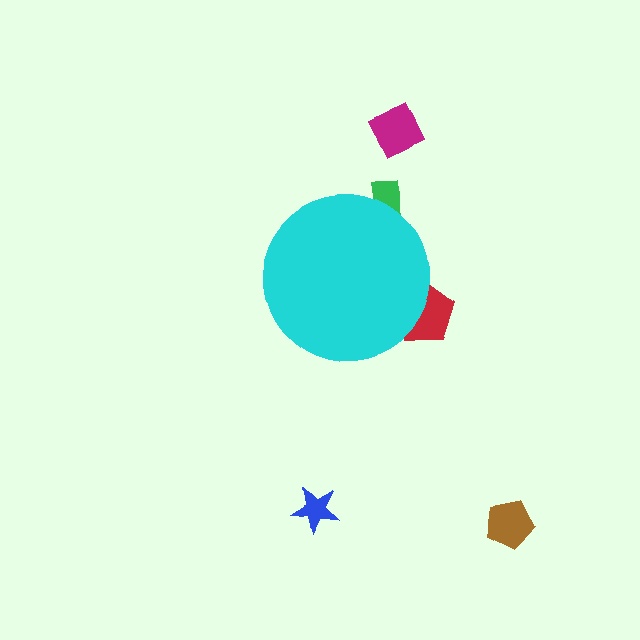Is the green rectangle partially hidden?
Yes, the green rectangle is partially hidden behind the cyan circle.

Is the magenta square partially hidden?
No, the magenta square is fully visible.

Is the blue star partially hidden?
No, the blue star is fully visible.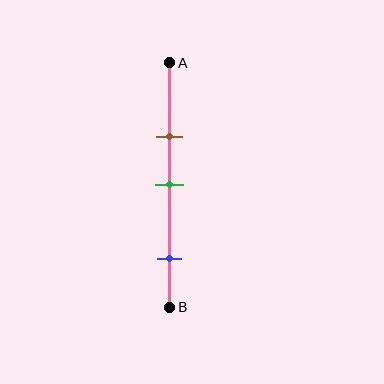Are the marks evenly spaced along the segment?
No, the marks are not evenly spaced.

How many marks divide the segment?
There are 3 marks dividing the segment.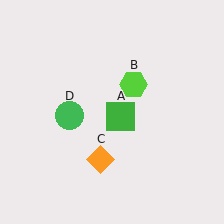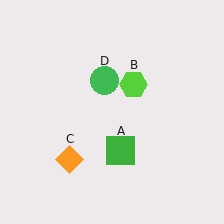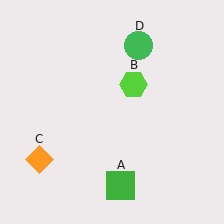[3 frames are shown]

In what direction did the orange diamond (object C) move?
The orange diamond (object C) moved left.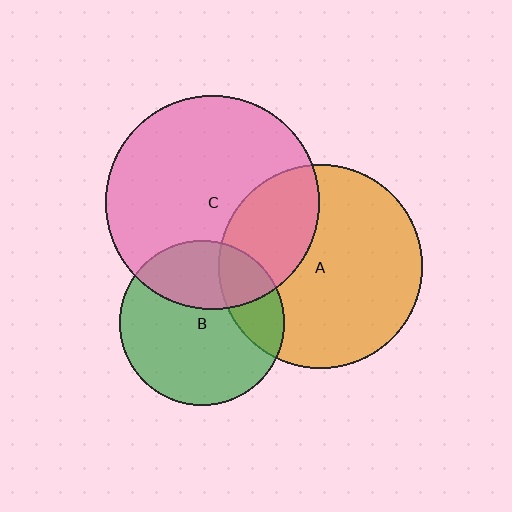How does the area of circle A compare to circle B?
Approximately 1.5 times.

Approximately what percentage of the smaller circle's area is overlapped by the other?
Approximately 20%.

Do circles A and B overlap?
Yes.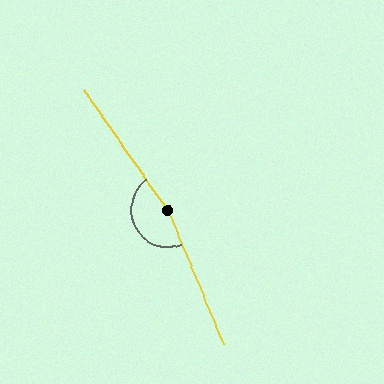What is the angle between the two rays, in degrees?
Approximately 168 degrees.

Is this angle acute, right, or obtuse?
It is obtuse.